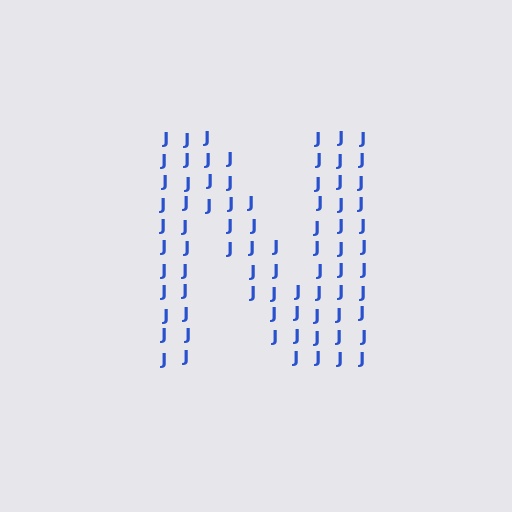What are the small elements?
The small elements are letter J's.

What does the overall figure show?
The overall figure shows the letter N.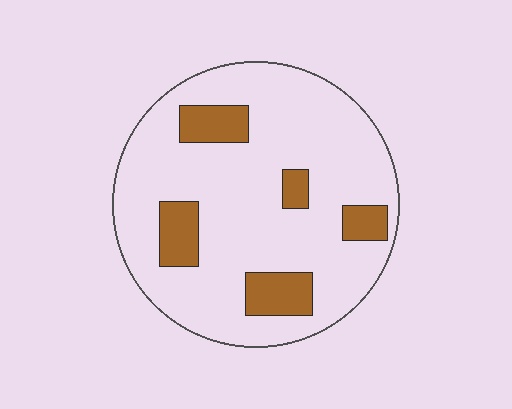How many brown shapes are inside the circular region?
5.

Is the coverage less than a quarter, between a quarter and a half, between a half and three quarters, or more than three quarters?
Less than a quarter.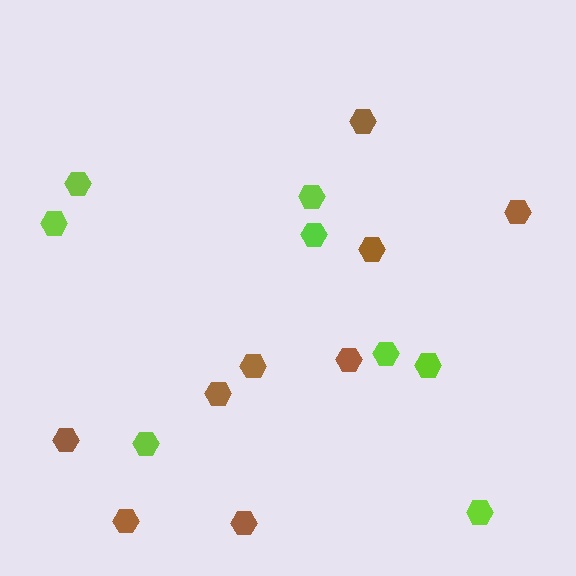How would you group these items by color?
There are 2 groups: one group of brown hexagons (9) and one group of lime hexagons (8).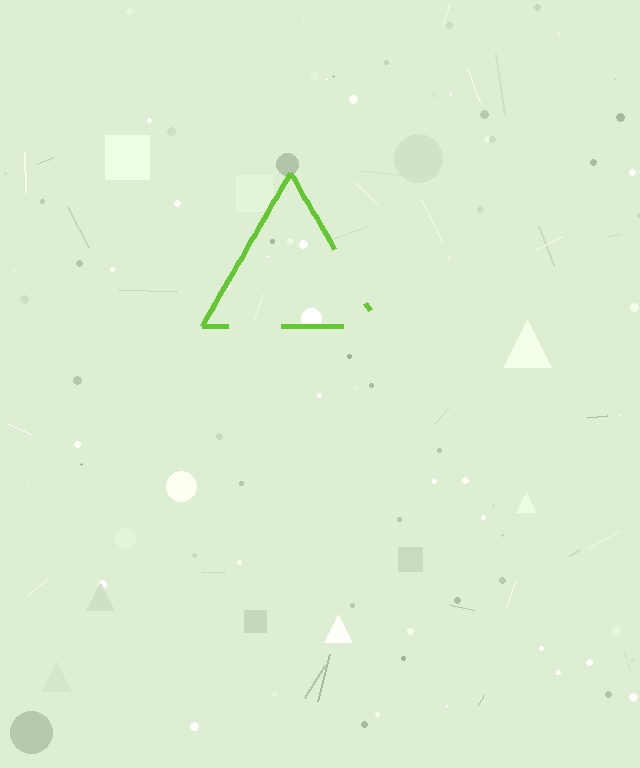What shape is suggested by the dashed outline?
The dashed outline suggests a triangle.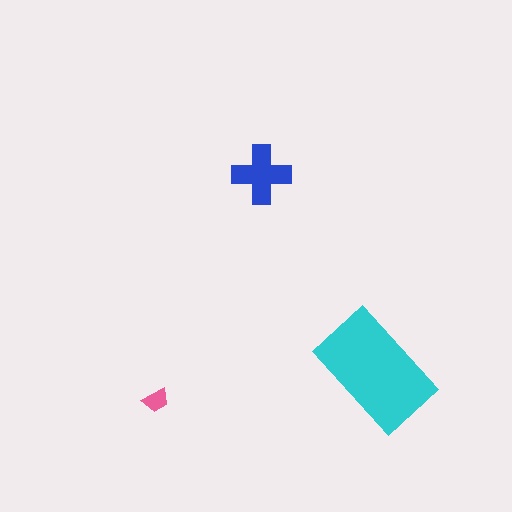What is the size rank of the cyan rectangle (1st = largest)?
1st.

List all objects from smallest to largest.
The pink trapezoid, the blue cross, the cyan rectangle.